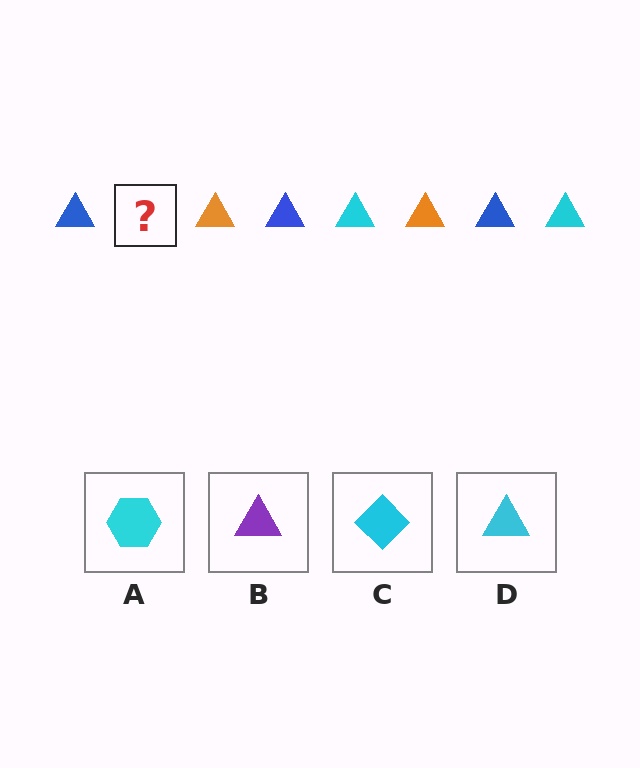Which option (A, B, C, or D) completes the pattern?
D.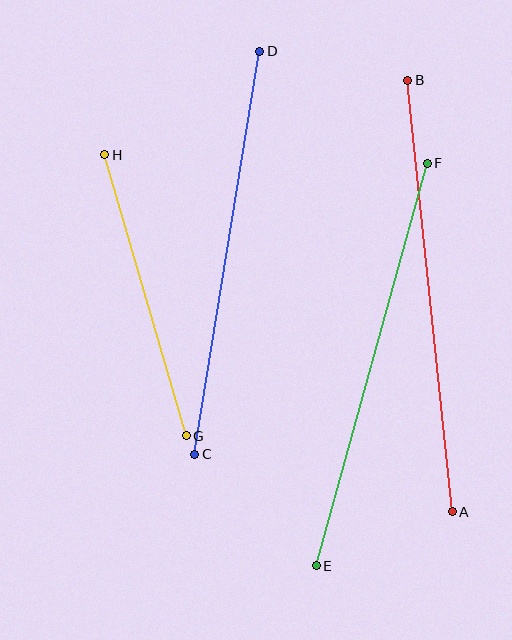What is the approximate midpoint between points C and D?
The midpoint is at approximately (227, 253) pixels.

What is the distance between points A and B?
The distance is approximately 434 pixels.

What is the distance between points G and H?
The distance is approximately 293 pixels.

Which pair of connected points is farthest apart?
Points A and B are farthest apart.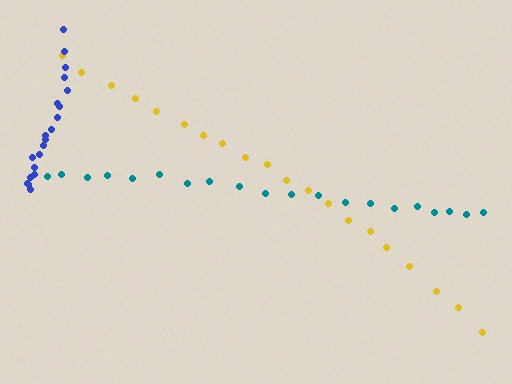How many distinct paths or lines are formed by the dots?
There are 3 distinct paths.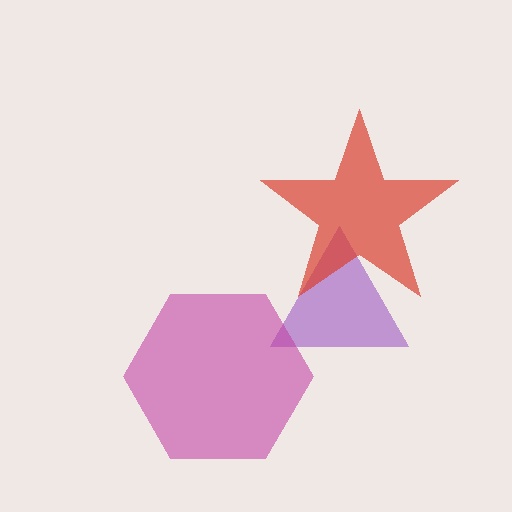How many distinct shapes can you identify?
There are 3 distinct shapes: a purple triangle, a magenta hexagon, a red star.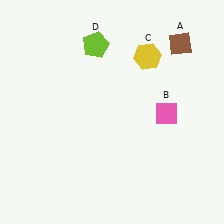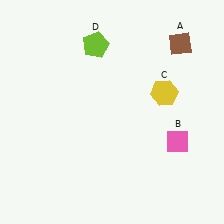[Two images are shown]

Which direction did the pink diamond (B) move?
The pink diamond (B) moved down.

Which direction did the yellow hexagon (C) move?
The yellow hexagon (C) moved down.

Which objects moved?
The objects that moved are: the pink diamond (B), the yellow hexagon (C).